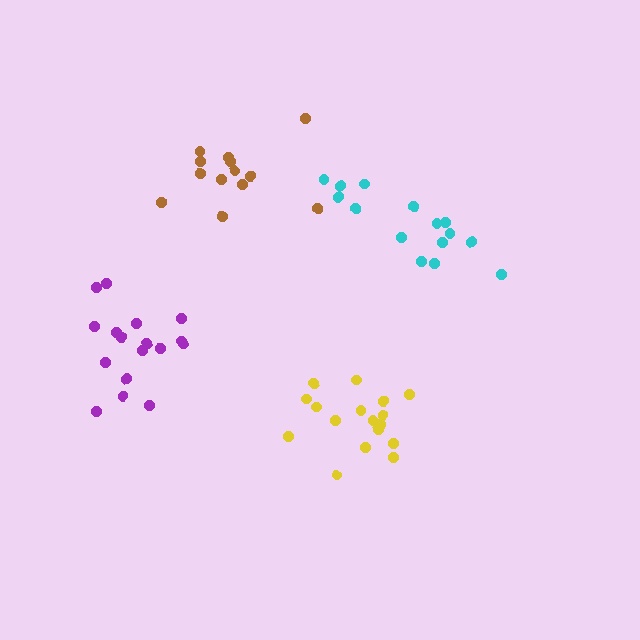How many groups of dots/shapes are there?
There are 4 groups.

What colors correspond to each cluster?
The clusters are colored: yellow, purple, cyan, brown.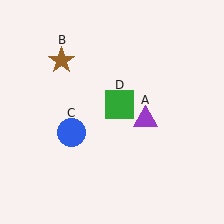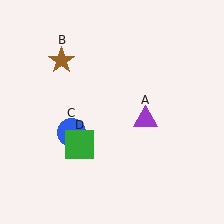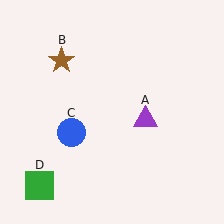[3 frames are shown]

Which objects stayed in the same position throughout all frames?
Purple triangle (object A) and brown star (object B) and blue circle (object C) remained stationary.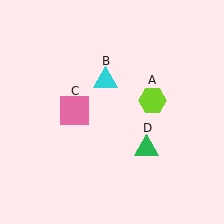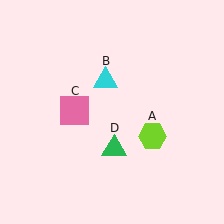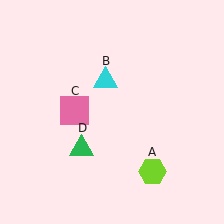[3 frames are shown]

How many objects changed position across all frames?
2 objects changed position: lime hexagon (object A), green triangle (object D).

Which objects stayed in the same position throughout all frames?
Cyan triangle (object B) and pink square (object C) remained stationary.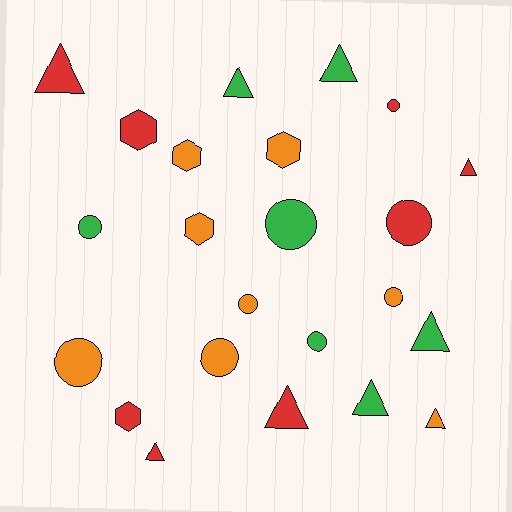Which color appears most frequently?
Red, with 8 objects.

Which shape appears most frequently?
Triangle, with 9 objects.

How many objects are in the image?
There are 23 objects.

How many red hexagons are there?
There are 2 red hexagons.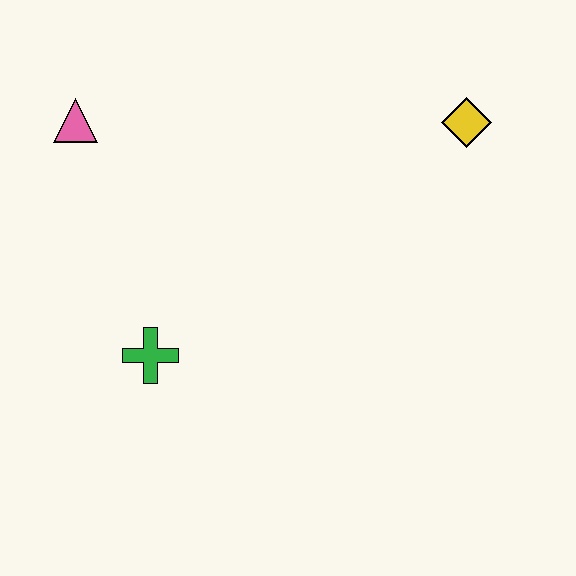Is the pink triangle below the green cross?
No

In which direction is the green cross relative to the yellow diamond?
The green cross is to the left of the yellow diamond.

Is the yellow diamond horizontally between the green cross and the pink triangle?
No